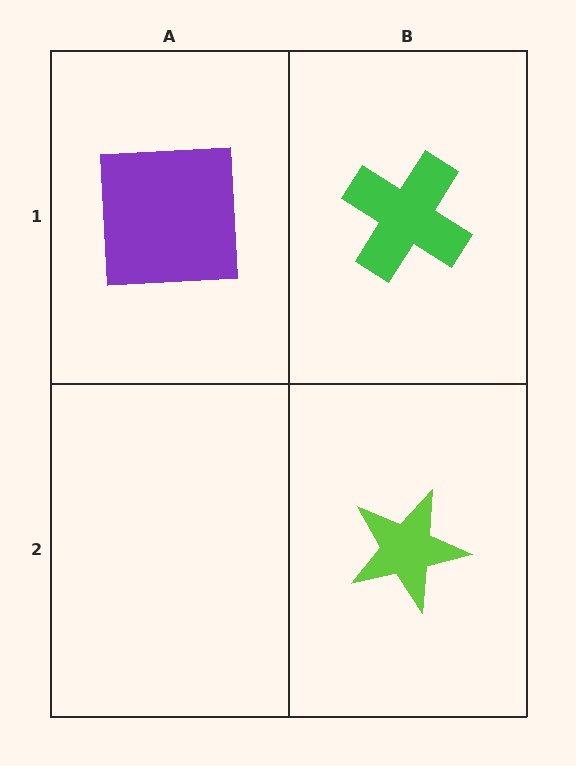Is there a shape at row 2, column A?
No, that cell is empty.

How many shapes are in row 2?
1 shape.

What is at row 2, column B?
A lime star.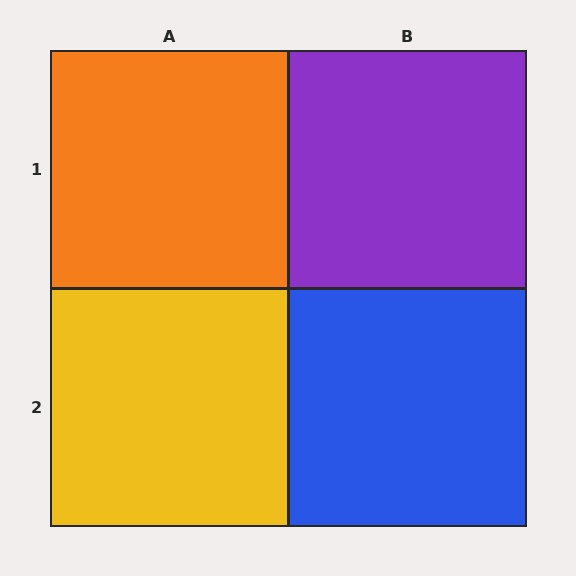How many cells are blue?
1 cell is blue.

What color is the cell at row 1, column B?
Purple.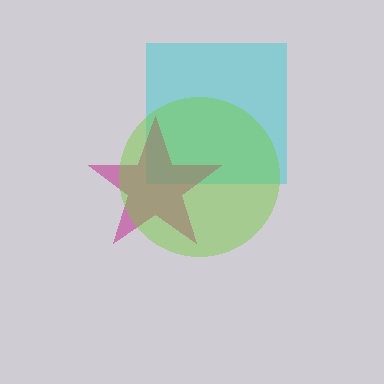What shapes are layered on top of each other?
The layered shapes are: a cyan square, a magenta star, a lime circle.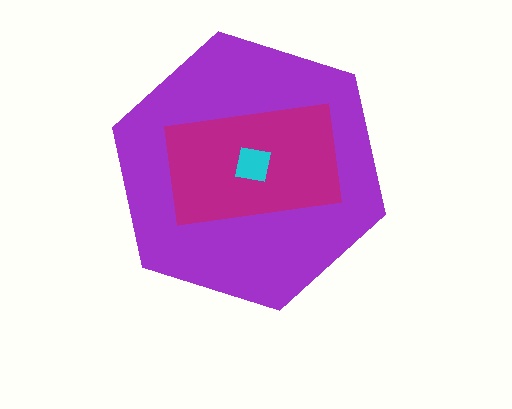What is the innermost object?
The cyan square.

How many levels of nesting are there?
3.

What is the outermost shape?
The purple hexagon.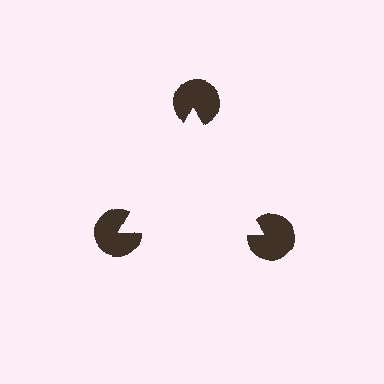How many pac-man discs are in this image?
There are 3 — one at each vertex of the illusory triangle.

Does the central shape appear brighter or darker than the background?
It typically appears slightly brighter than the background, even though no actual brightness change is drawn.